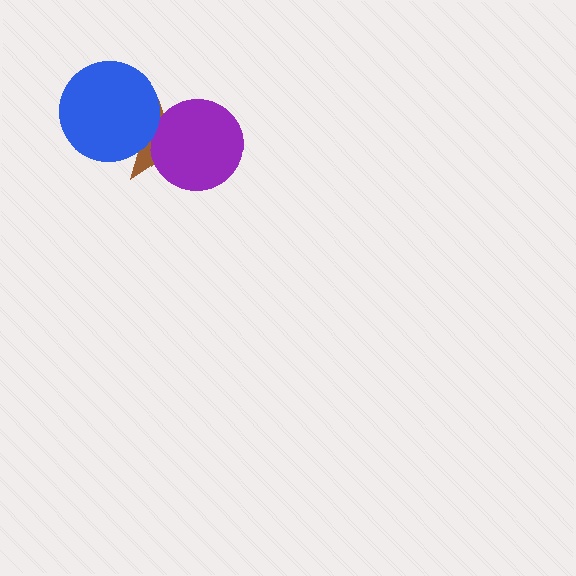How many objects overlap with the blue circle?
1 object overlaps with the blue circle.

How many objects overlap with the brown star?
2 objects overlap with the brown star.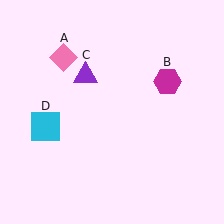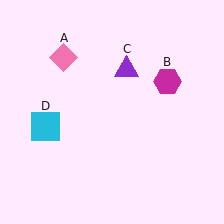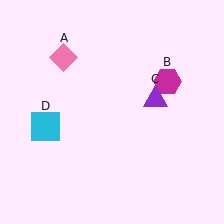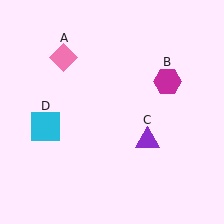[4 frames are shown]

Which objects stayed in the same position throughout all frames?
Pink diamond (object A) and magenta hexagon (object B) and cyan square (object D) remained stationary.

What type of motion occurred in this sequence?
The purple triangle (object C) rotated clockwise around the center of the scene.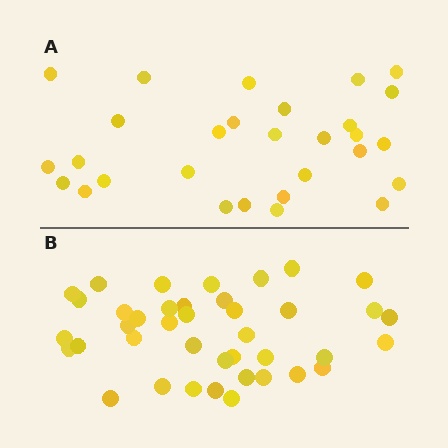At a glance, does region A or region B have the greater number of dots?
Region B (the bottom region) has more dots.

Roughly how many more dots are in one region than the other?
Region B has roughly 12 or so more dots than region A.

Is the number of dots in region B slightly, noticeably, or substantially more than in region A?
Region B has noticeably more, but not dramatically so. The ratio is roughly 1.4 to 1.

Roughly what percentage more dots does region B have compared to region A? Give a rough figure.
About 40% more.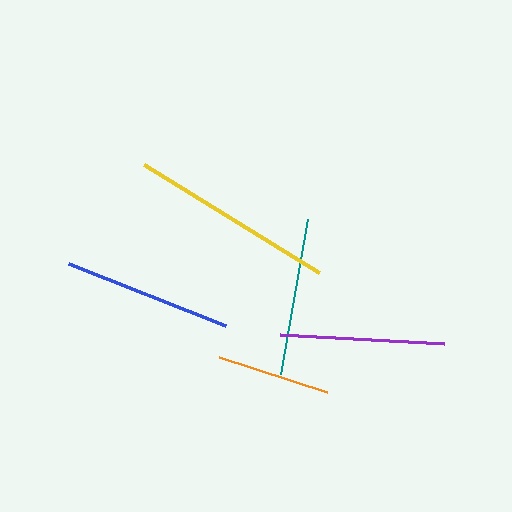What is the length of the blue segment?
The blue segment is approximately 168 pixels long.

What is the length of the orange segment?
The orange segment is approximately 114 pixels long.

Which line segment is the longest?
The yellow line is the longest at approximately 205 pixels.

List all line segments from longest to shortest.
From longest to shortest: yellow, blue, purple, teal, orange.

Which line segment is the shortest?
The orange line is the shortest at approximately 114 pixels.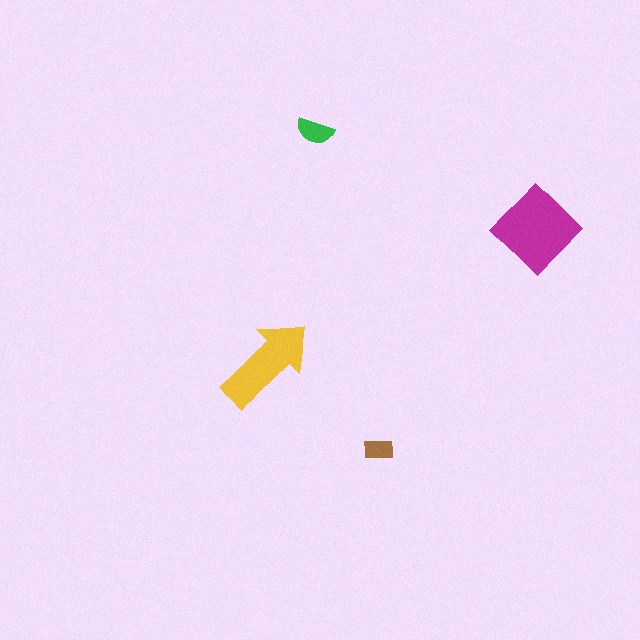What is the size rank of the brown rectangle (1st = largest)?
4th.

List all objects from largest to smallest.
The magenta diamond, the yellow arrow, the green semicircle, the brown rectangle.